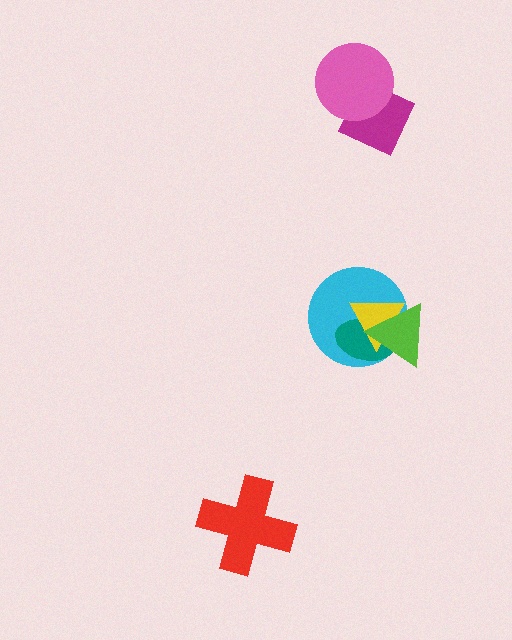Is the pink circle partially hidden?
No, no other shape covers it.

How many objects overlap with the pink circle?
1 object overlaps with the pink circle.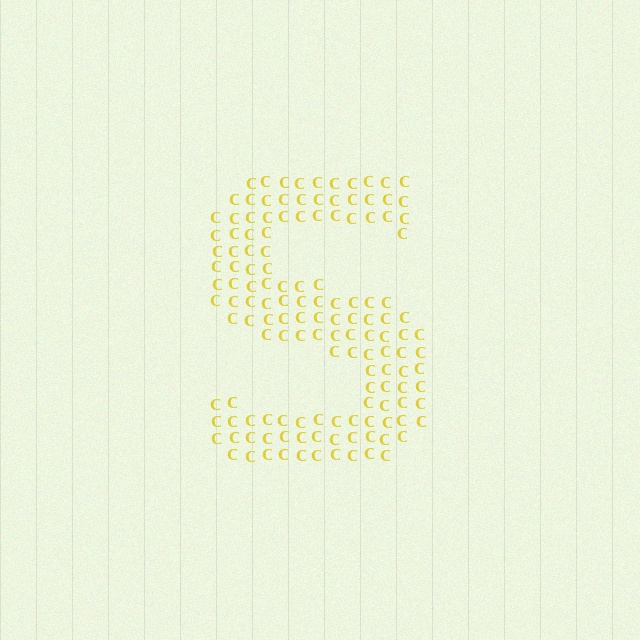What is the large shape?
The large shape is the letter S.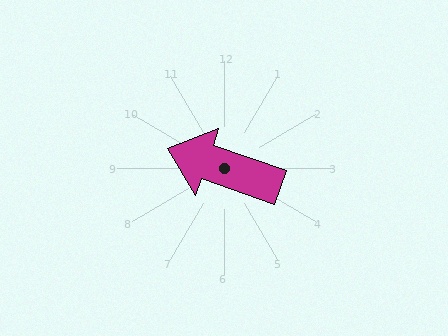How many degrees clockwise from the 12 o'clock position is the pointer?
Approximately 289 degrees.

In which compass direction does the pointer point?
West.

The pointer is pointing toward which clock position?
Roughly 10 o'clock.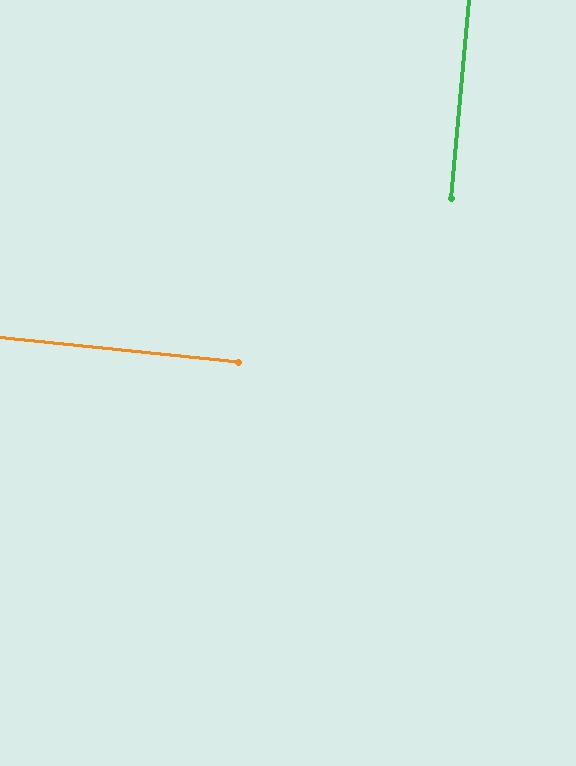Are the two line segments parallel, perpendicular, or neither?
Perpendicular — they meet at approximately 89°.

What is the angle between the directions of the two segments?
Approximately 89 degrees.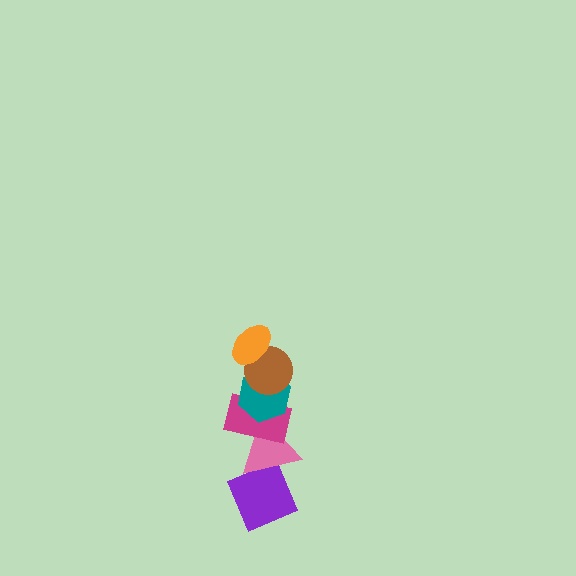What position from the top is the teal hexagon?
The teal hexagon is 3rd from the top.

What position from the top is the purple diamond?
The purple diamond is 6th from the top.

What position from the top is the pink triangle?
The pink triangle is 5th from the top.